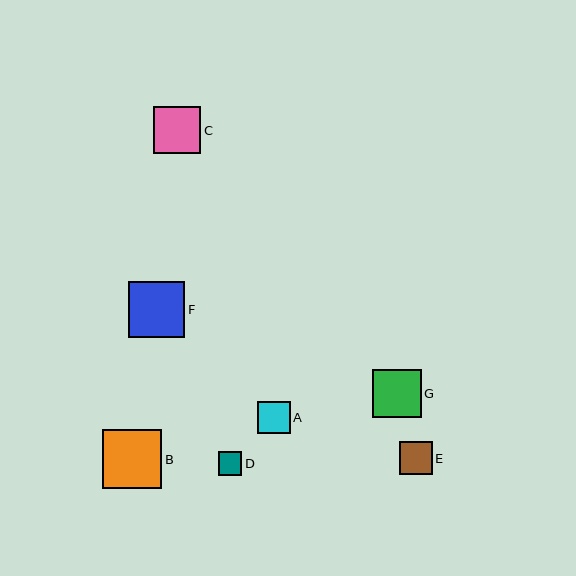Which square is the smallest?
Square D is the smallest with a size of approximately 23 pixels.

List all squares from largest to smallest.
From largest to smallest: B, F, G, C, A, E, D.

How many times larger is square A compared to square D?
Square A is approximately 1.4 times the size of square D.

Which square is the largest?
Square B is the largest with a size of approximately 59 pixels.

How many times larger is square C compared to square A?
Square C is approximately 1.4 times the size of square A.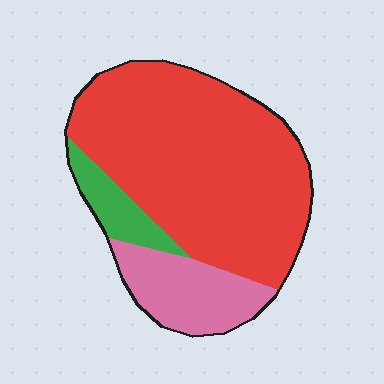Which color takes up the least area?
Green, at roughly 10%.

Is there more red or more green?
Red.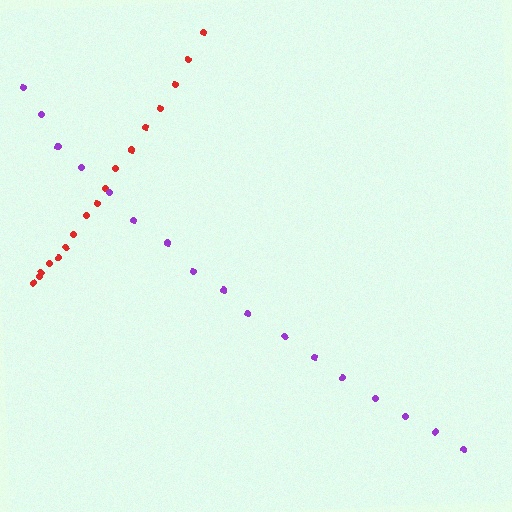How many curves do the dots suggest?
There are 2 distinct paths.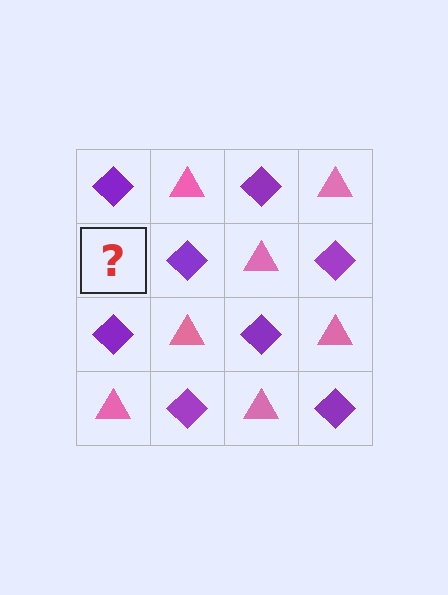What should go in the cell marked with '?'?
The missing cell should contain a pink triangle.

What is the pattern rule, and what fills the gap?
The rule is that it alternates purple diamond and pink triangle in a checkerboard pattern. The gap should be filled with a pink triangle.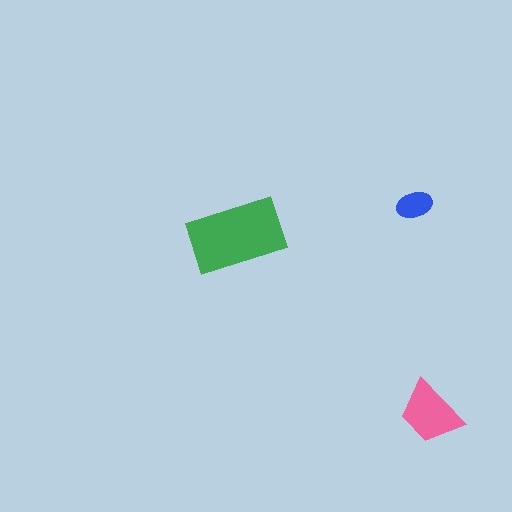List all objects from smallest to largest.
The blue ellipse, the pink trapezoid, the green rectangle.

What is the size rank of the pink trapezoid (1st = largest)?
2nd.